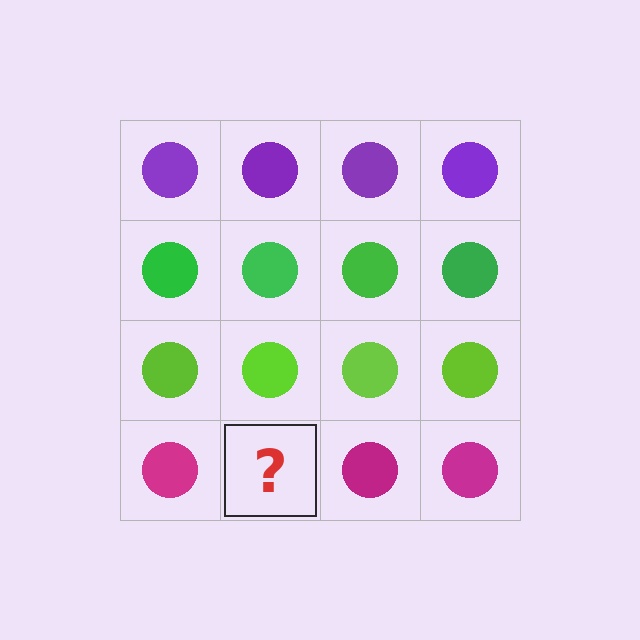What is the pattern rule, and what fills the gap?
The rule is that each row has a consistent color. The gap should be filled with a magenta circle.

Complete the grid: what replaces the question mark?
The question mark should be replaced with a magenta circle.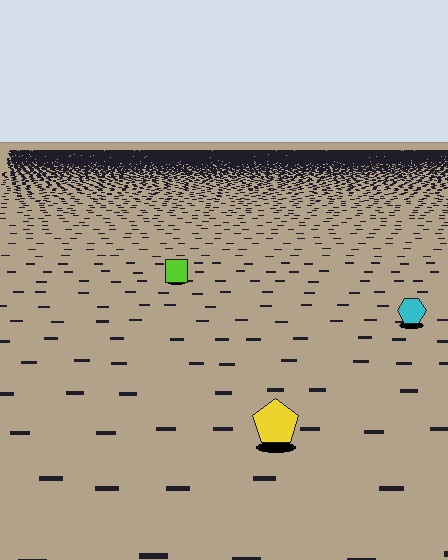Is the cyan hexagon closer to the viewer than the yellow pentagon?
No. The yellow pentagon is closer — you can tell from the texture gradient: the ground texture is coarser near it.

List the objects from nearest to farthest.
From nearest to farthest: the yellow pentagon, the cyan hexagon, the lime square.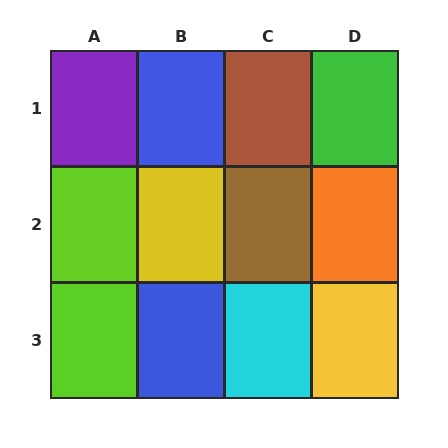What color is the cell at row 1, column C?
Brown.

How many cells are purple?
1 cell is purple.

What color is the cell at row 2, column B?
Yellow.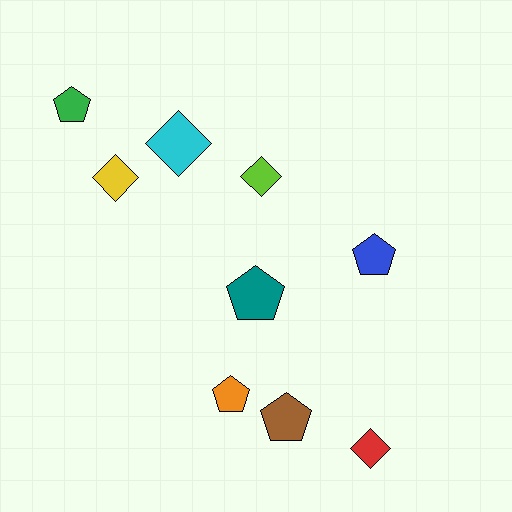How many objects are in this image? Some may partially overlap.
There are 9 objects.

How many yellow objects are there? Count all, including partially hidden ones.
There is 1 yellow object.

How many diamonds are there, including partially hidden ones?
There are 4 diamonds.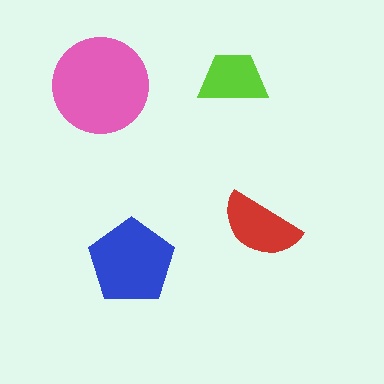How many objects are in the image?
There are 4 objects in the image.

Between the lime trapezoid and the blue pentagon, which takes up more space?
The blue pentagon.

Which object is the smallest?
The lime trapezoid.